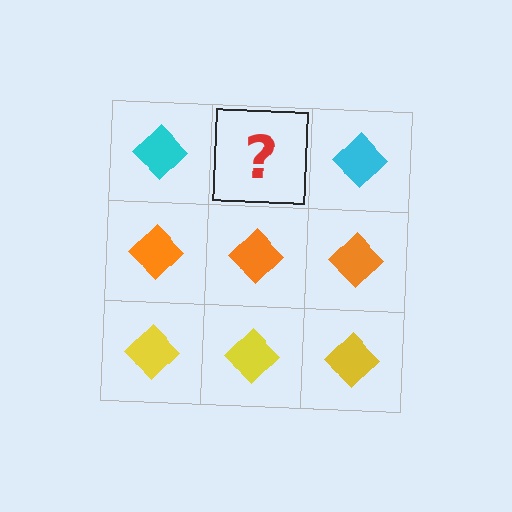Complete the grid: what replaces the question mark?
The question mark should be replaced with a cyan diamond.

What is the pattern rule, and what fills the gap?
The rule is that each row has a consistent color. The gap should be filled with a cyan diamond.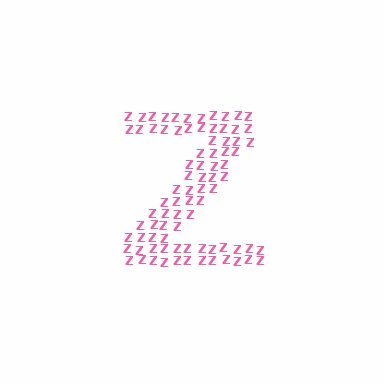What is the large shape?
The large shape is the letter Z.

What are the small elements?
The small elements are letter Z's.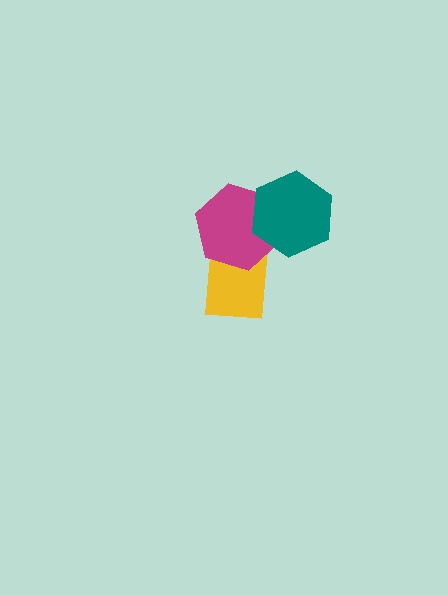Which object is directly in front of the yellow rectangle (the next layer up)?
The magenta hexagon is directly in front of the yellow rectangle.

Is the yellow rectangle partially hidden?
Yes, it is partially covered by another shape.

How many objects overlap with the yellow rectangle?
2 objects overlap with the yellow rectangle.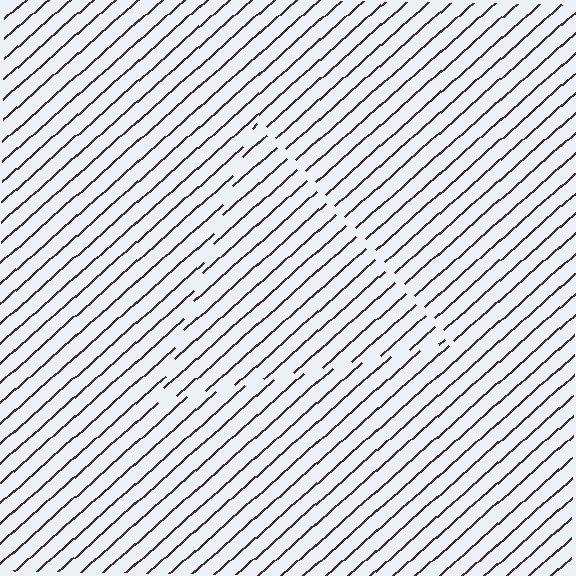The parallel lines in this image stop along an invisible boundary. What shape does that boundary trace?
An illusory triangle. The interior of the shape contains the same grating, shifted by half a period — the contour is defined by the phase discontinuity where line-ends from the inner and outer gratings abut.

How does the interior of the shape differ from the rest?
The interior of the shape contains the same grating, shifted by half a period — the contour is defined by the phase discontinuity where line-ends from the inner and outer gratings abut.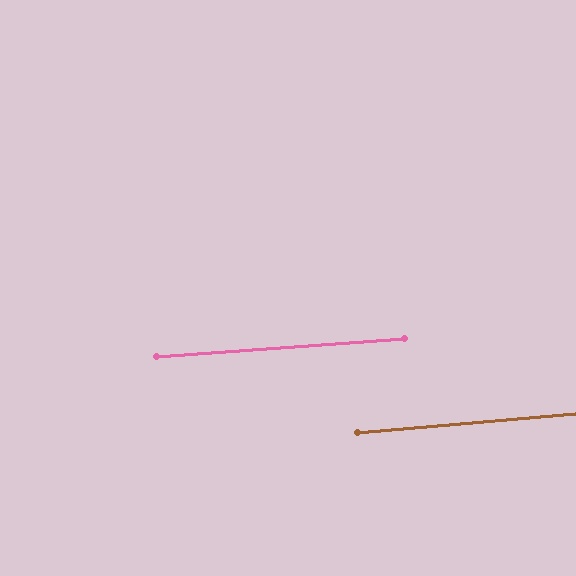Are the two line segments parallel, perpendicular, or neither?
Parallel — their directions differ by only 0.7°.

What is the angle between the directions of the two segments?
Approximately 1 degree.